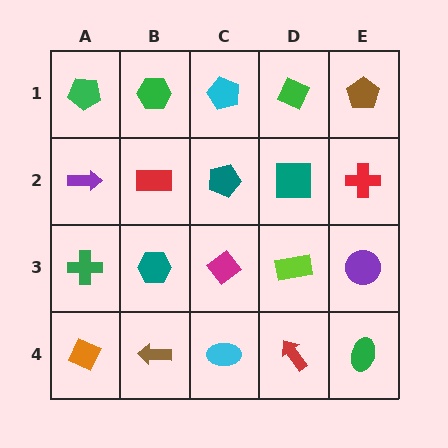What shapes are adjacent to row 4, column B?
A teal hexagon (row 3, column B), an orange diamond (row 4, column A), a cyan ellipse (row 4, column C).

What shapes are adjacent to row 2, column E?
A brown pentagon (row 1, column E), a purple circle (row 3, column E), a teal square (row 2, column D).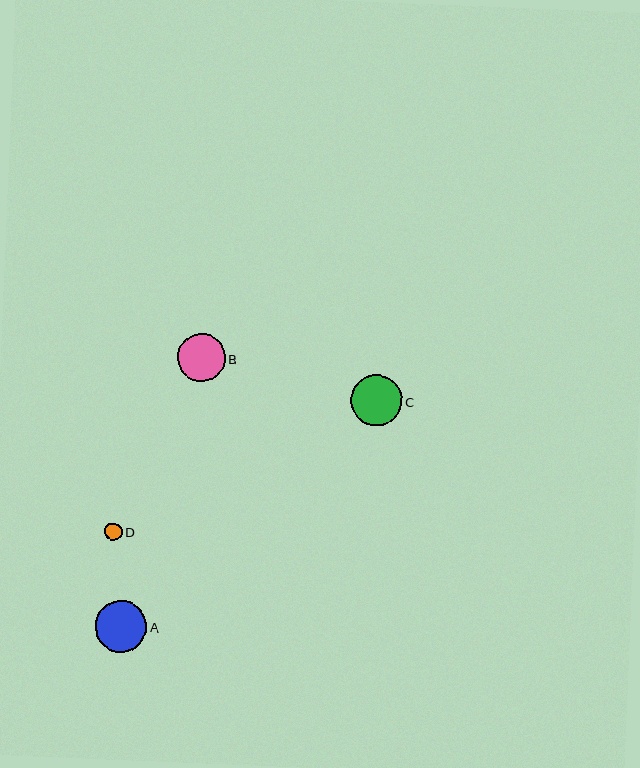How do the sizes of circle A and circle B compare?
Circle A and circle B are approximately the same size.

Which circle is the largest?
Circle A is the largest with a size of approximately 52 pixels.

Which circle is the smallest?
Circle D is the smallest with a size of approximately 18 pixels.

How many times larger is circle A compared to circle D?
Circle A is approximately 2.9 times the size of circle D.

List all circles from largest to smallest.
From largest to smallest: A, C, B, D.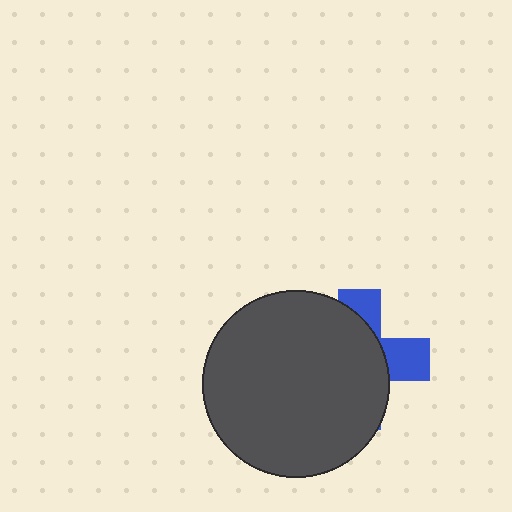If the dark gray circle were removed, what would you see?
You would see the complete blue cross.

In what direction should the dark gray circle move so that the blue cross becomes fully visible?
The dark gray circle should move left. That is the shortest direction to clear the overlap and leave the blue cross fully visible.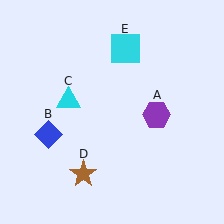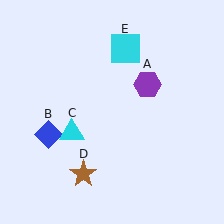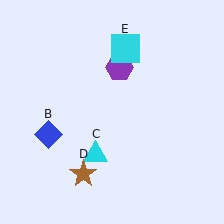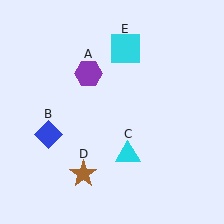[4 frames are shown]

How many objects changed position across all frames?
2 objects changed position: purple hexagon (object A), cyan triangle (object C).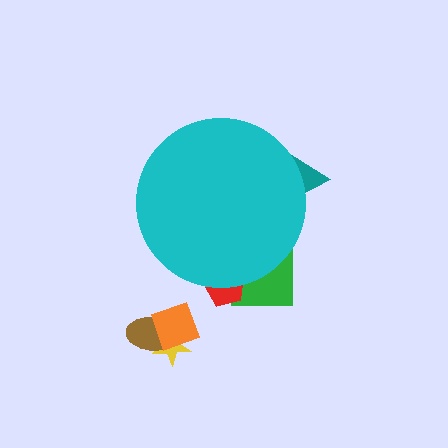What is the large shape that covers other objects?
A cyan circle.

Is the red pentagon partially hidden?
Yes, the red pentagon is partially hidden behind the cyan circle.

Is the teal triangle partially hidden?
Yes, the teal triangle is partially hidden behind the cyan circle.